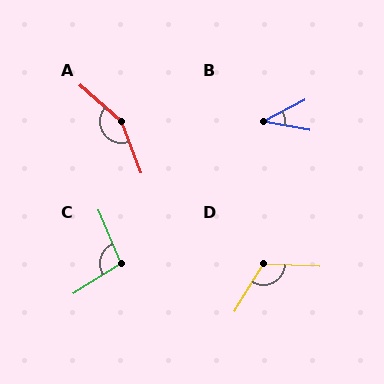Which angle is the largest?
A, at approximately 152 degrees.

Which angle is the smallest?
B, at approximately 38 degrees.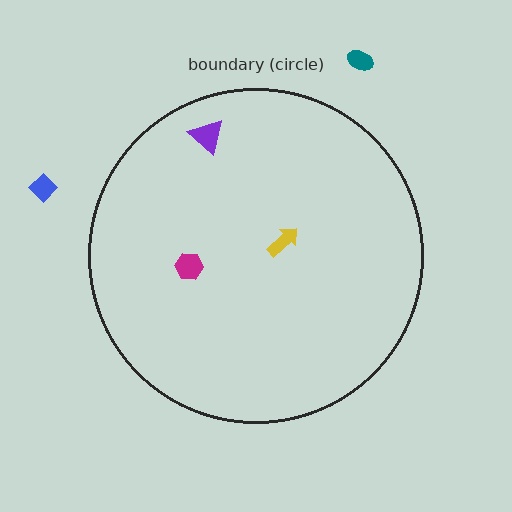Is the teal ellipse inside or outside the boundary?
Outside.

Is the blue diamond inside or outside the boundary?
Outside.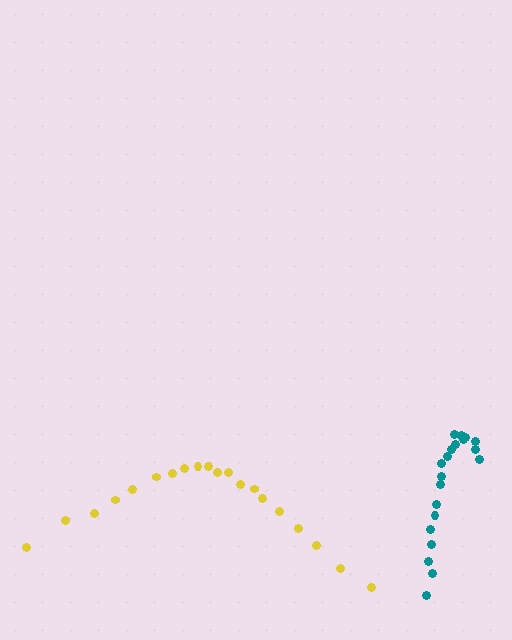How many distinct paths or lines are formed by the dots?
There are 2 distinct paths.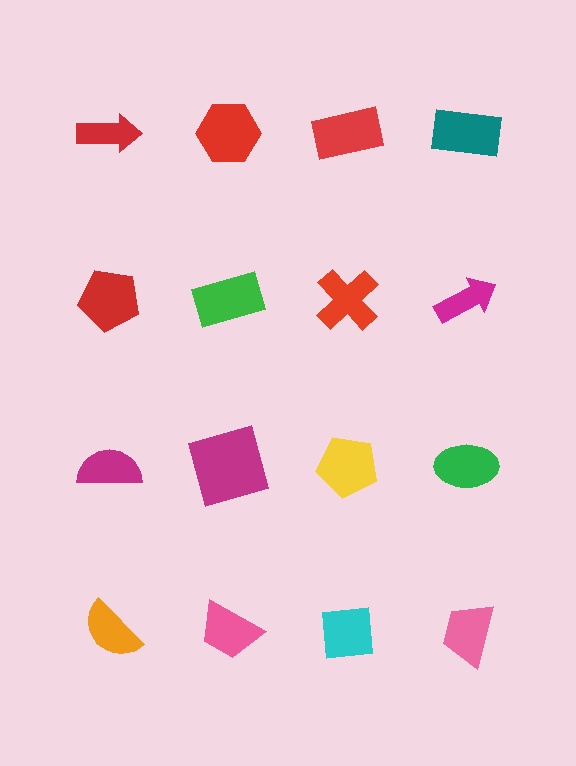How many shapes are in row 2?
4 shapes.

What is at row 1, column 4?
A teal rectangle.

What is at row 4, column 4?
A pink trapezoid.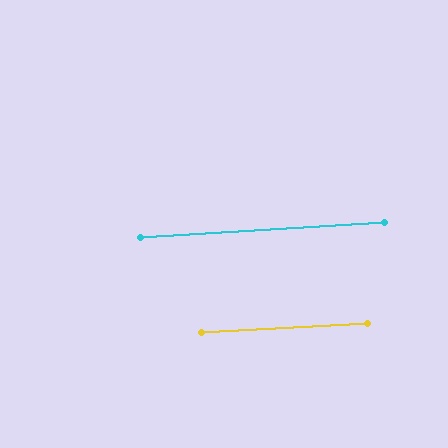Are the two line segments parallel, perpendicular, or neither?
Parallel — their directions differ by only 0.2°.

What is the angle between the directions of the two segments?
Approximately 0 degrees.